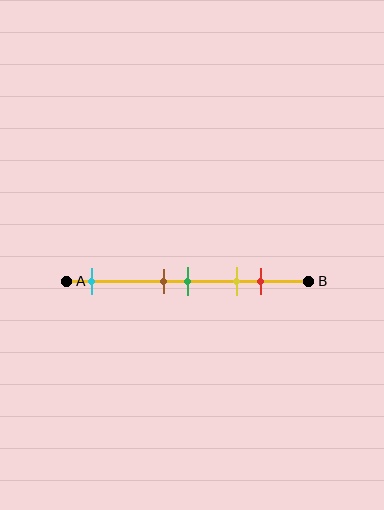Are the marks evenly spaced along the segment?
No, the marks are not evenly spaced.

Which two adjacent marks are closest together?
The brown and green marks are the closest adjacent pair.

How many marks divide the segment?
There are 5 marks dividing the segment.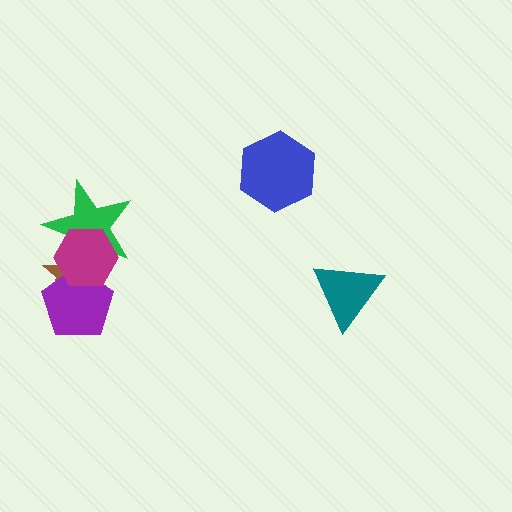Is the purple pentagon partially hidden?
Yes, it is partially covered by another shape.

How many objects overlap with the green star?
3 objects overlap with the green star.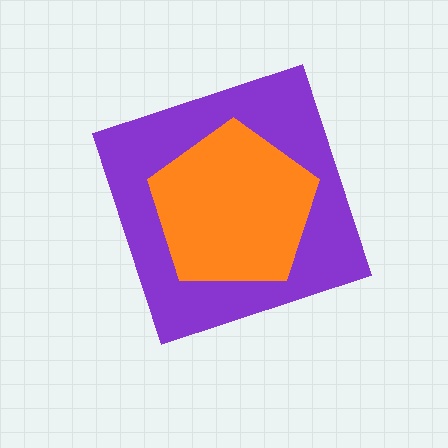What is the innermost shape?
The orange pentagon.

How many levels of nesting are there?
2.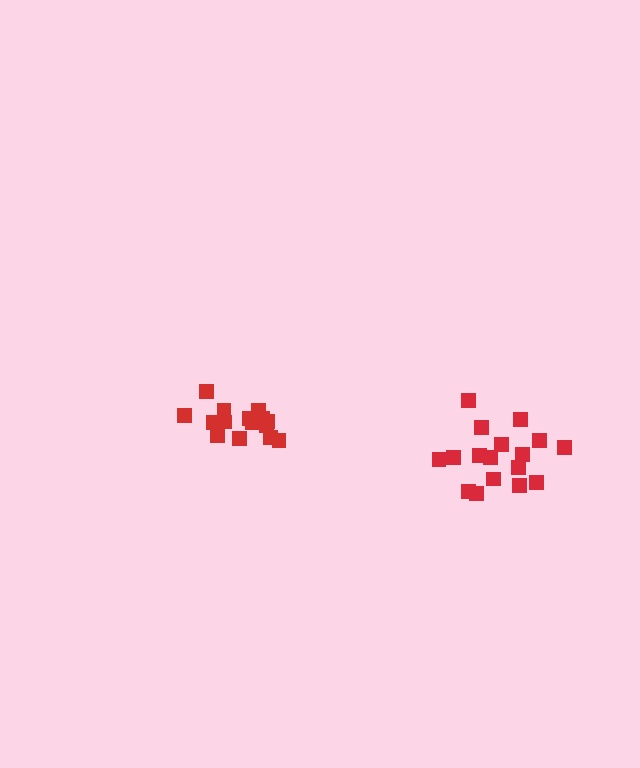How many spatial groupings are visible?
There are 2 spatial groupings.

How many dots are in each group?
Group 1: 15 dots, Group 2: 17 dots (32 total).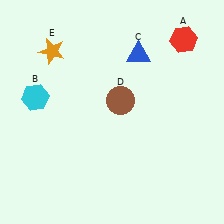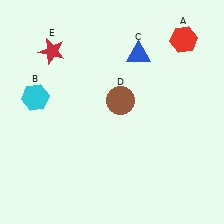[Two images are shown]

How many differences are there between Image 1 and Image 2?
There is 1 difference between the two images.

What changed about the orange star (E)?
In Image 1, E is orange. In Image 2, it changed to red.